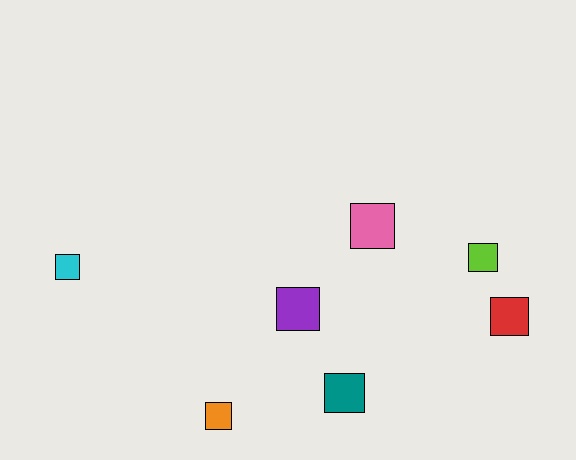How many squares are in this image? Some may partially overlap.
There are 7 squares.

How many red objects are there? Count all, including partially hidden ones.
There is 1 red object.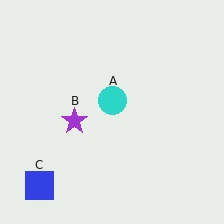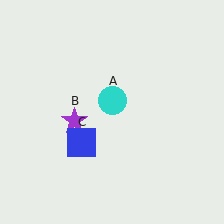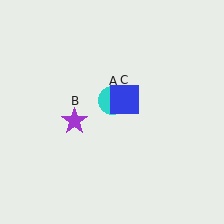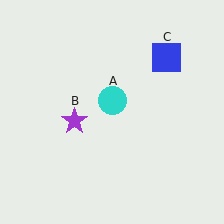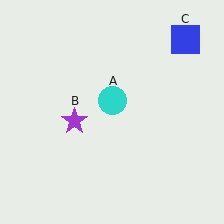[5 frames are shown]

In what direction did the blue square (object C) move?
The blue square (object C) moved up and to the right.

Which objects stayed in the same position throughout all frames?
Cyan circle (object A) and purple star (object B) remained stationary.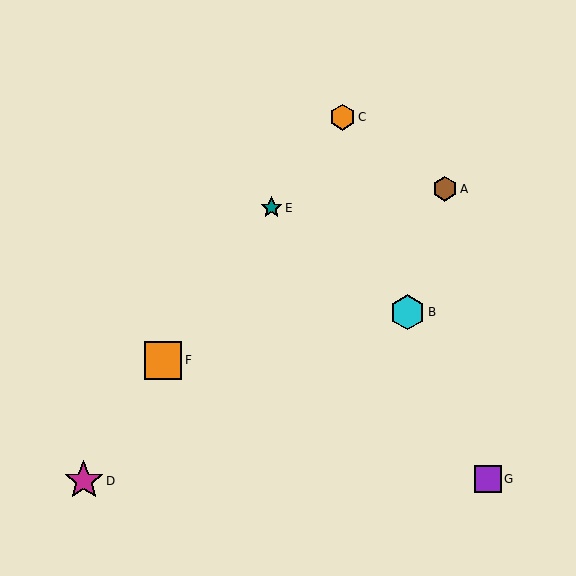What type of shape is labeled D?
Shape D is a magenta star.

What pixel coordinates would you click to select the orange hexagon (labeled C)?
Click at (342, 117) to select the orange hexagon C.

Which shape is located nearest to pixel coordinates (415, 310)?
The cyan hexagon (labeled B) at (407, 312) is nearest to that location.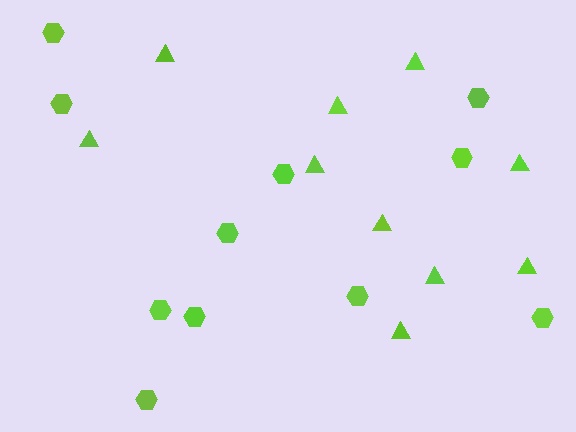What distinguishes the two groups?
There are 2 groups: one group of hexagons (11) and one group of triangles (10).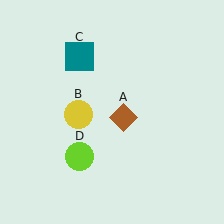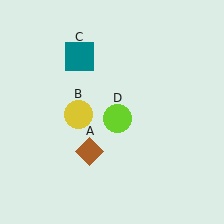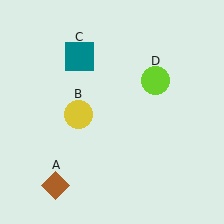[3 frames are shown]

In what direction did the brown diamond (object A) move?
The brown diamond (object A) moved down and to the left.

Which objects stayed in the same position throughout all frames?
Yellow circle (object B) and teal square (object C) remained stationary.